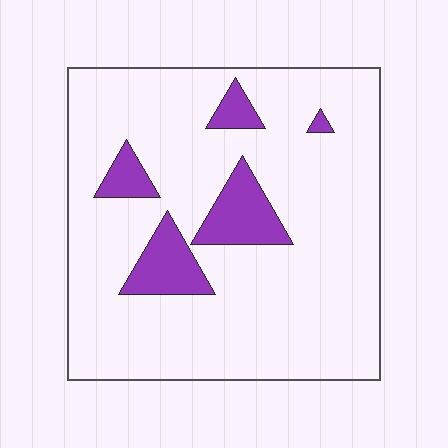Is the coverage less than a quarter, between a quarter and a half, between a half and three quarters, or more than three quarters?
Less than a quarter.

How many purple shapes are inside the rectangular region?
5.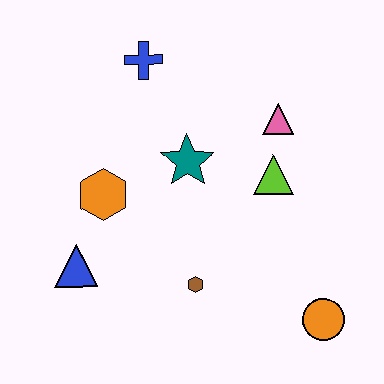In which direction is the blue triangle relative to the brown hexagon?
The blue triangle is to the left of the brown hexagon.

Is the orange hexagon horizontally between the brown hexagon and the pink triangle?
No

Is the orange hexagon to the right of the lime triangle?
No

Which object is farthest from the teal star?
The orange circle is farthest from the teal star.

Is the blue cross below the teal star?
No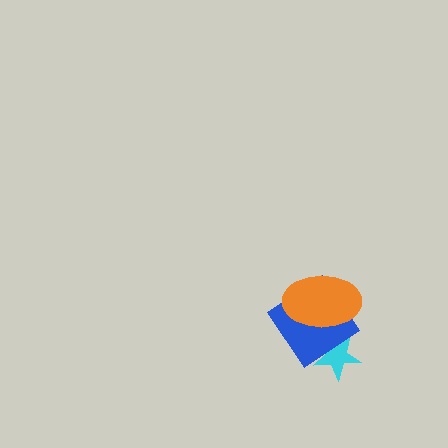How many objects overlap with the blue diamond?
2 objects overlap with the blue diamond.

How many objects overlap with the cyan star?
2 objects overlap with the cyan star.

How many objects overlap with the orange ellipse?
2 objects overlap with the orange ellipse.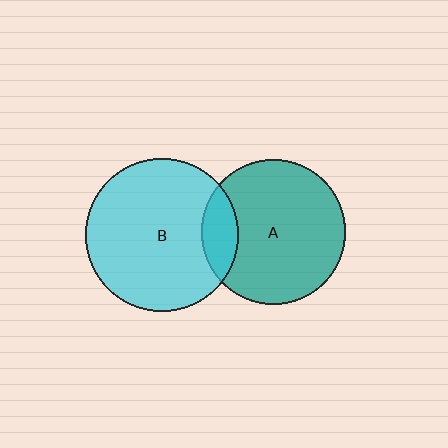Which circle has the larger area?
Circle B (cyan).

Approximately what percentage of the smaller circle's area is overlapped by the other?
Approximately 15%.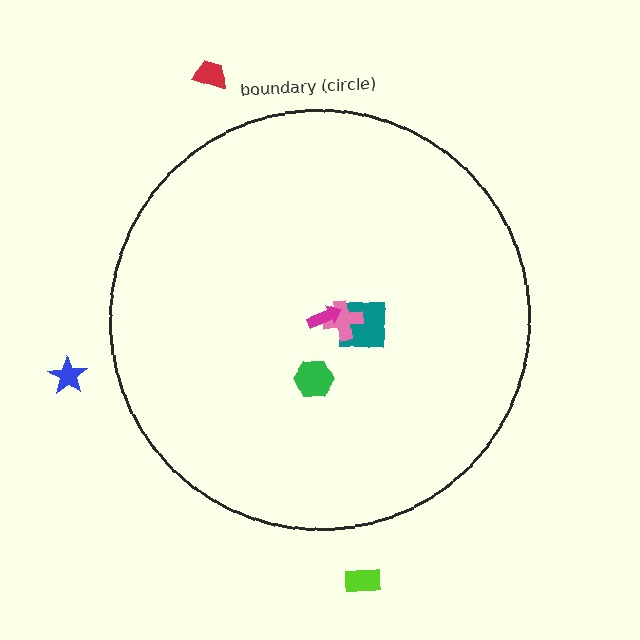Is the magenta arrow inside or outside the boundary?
Inside.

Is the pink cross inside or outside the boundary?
Inside.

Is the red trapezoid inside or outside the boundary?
Outside.